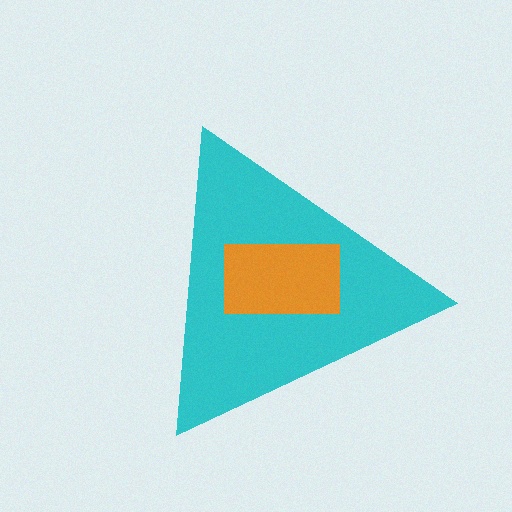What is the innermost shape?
The orange rectangle.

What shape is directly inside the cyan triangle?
The orange rectangle.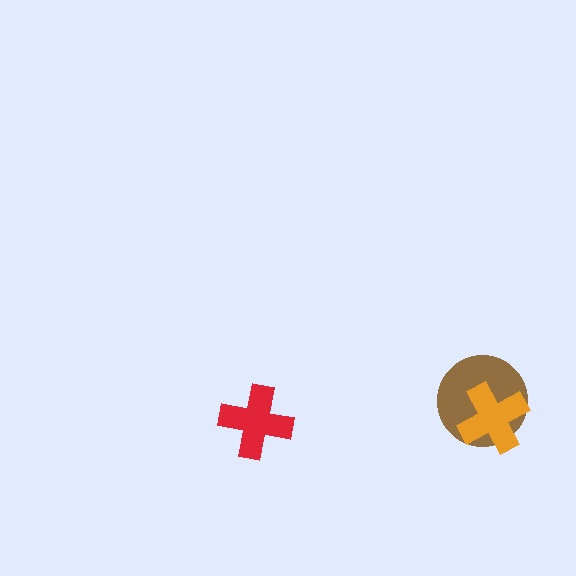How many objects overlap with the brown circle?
1 object overlaps with the brown circle.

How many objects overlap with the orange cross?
1 object overlaps with the orange cross.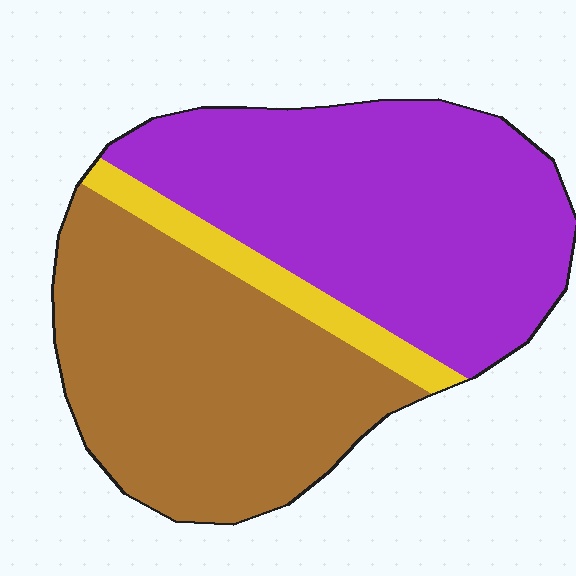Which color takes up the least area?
Yellow, at roughly 10%.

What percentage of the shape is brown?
Brown takes up between a third and a half of the shape.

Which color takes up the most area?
Purple, at roughly 50%.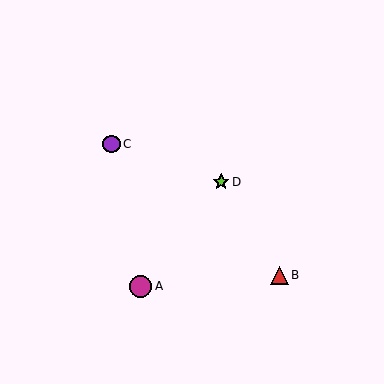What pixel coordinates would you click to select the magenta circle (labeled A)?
Click at (141, 286) to select the magenta circle A.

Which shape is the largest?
The magenta circle (labeled A) is the largest.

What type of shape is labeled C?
Shape C is a purple circle.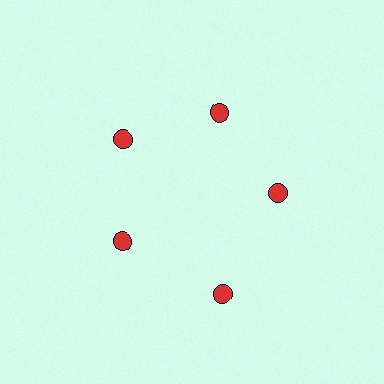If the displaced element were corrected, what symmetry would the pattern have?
It would have 5-fold rotational symmetry — the pattern would map onto itself every 72 degrees.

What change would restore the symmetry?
The symmetry would be restored by moving it inward, back onto the ring so that all 5 circles sit at equal angles and equal distance from the center.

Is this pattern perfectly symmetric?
No. The 5 red circles are arranged in a ring, but one element near the 5 o'clock position is pushed outward from the center, breaking the 5-fold rotational symmetry.